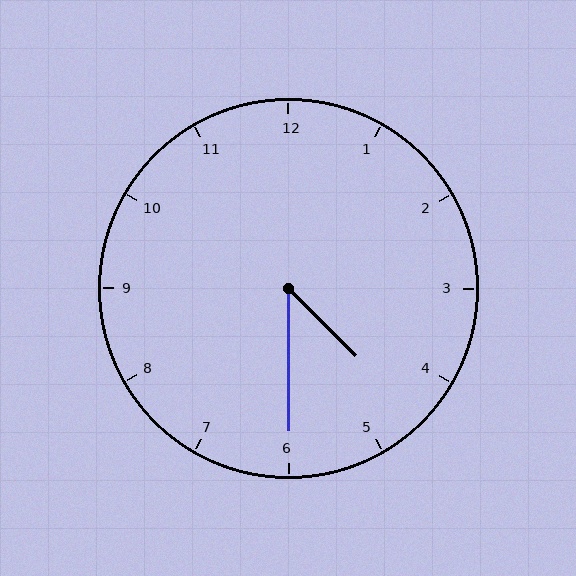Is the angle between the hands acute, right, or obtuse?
It is acute.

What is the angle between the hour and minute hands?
Approximately 45 degrees.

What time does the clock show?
4:30.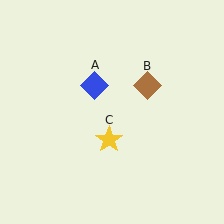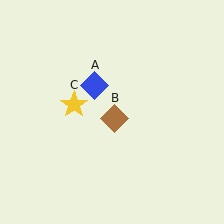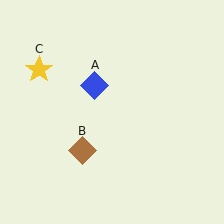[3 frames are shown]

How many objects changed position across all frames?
2 objects changed position: brown diamond (object B), yellow star (object C).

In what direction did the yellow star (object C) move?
The yellow star (object C) moved up and to the left.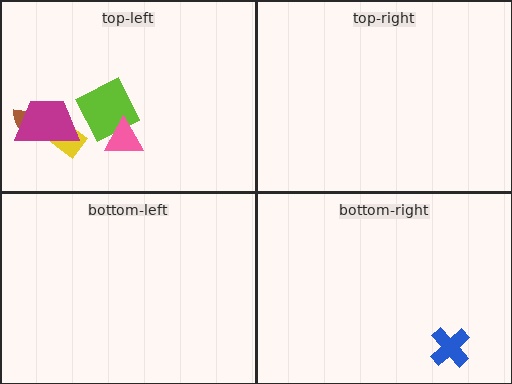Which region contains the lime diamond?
The top-left region.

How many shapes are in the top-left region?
5.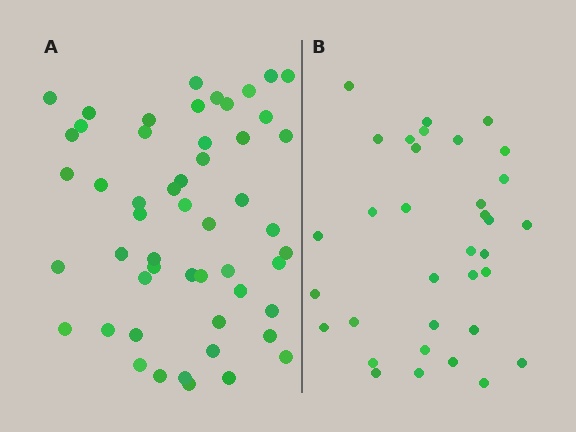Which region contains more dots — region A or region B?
Region A (the left region) has more dots.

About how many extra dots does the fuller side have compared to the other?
Region A has approximately 20 more dots than region B.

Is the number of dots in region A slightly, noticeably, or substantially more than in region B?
Region A has substantially more. The ratio is roughly 1.5 to 1.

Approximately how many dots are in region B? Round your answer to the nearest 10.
About 30 dots. (The exact count is 34, which rounds to 30.)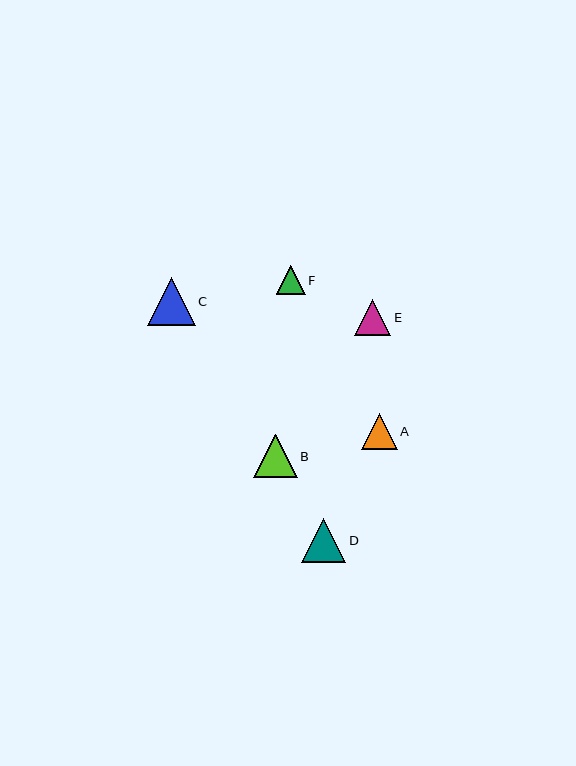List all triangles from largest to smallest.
From largest to smallest: C, D, B, E, A, F.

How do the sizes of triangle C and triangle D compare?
Triangle C and triangle D are approximately the same size.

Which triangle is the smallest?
Triangle F is the smallest with a size of approximately 29 pixels.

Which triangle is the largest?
Triangle C is the largest with a size of approximately 48 pixels.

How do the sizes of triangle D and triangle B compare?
Triangle D and triangle B are approximately the same size.